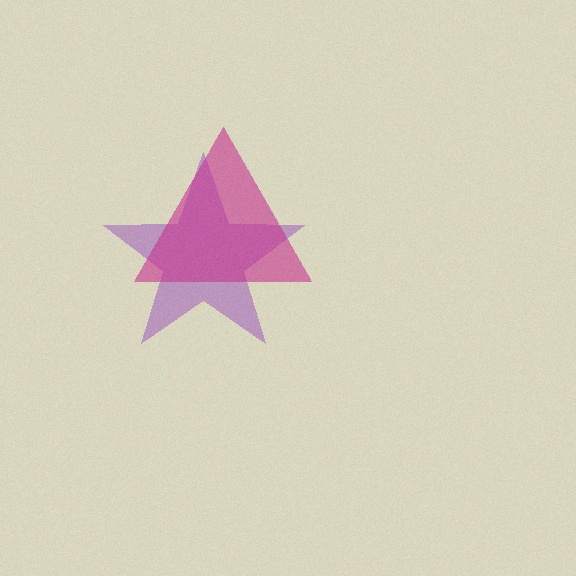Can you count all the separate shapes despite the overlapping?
Yes, there are 2 separate shapes.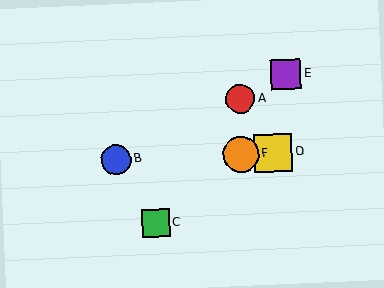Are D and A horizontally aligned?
No, D is at y≈153 and A is at y≈99.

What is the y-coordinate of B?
Object B is at y≈160.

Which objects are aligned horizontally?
Objects B, D, F are aligned horizontally.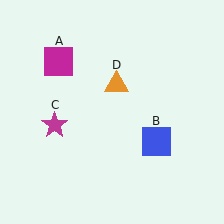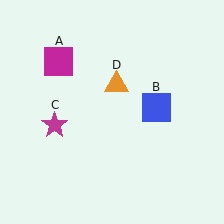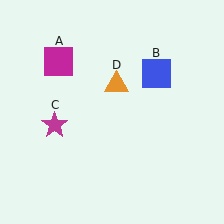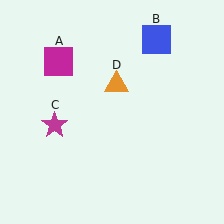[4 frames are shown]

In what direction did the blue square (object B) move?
The blue square (object B) moved up.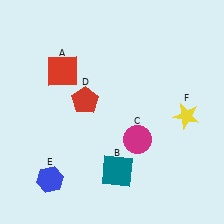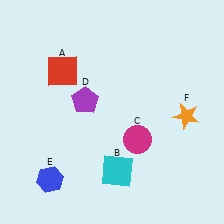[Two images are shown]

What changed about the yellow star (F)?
In Image 1, F is yellow. In Image 2, it changed to orange.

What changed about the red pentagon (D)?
In Image 1, D is red. In Image 2, it changed to purple.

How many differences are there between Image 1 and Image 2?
There are 3 differences between the two images.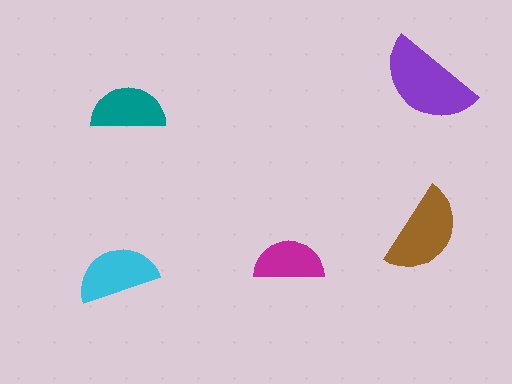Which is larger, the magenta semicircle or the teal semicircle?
The teal one.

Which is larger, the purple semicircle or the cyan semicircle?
The purple one.